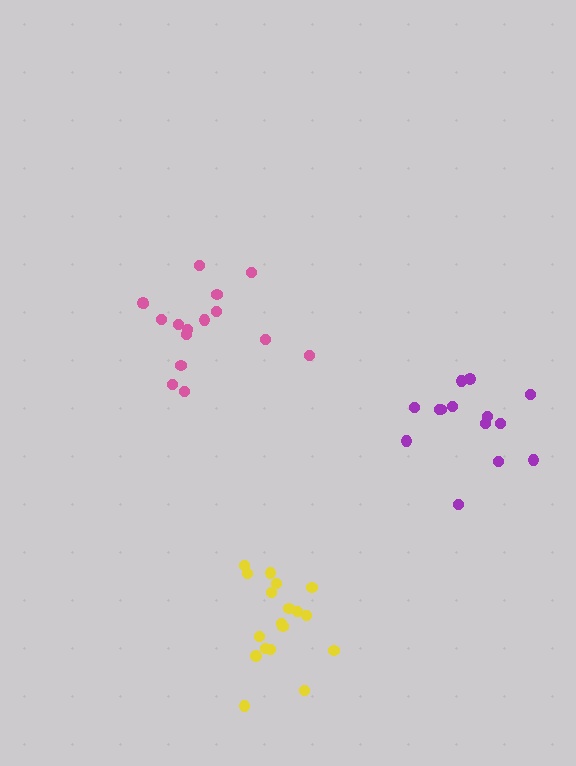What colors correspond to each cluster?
The clusters are colored: pink, yellow, purple.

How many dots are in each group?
Group 1: 16 dots, Group 2: 18 dots, Group 3: 14 dots (48 total).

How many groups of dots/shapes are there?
There are 3 groups.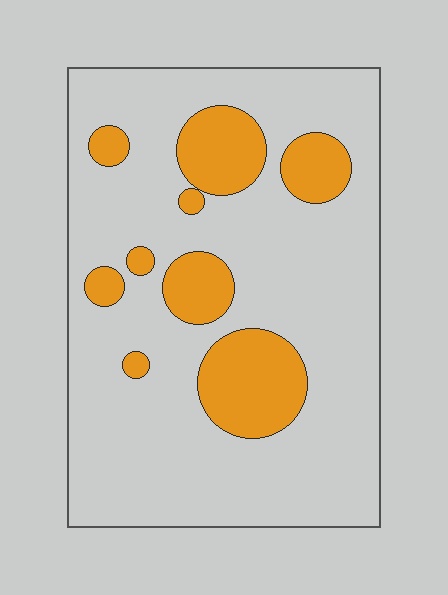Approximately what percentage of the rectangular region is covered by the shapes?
Approximately 20%.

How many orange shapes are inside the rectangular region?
9.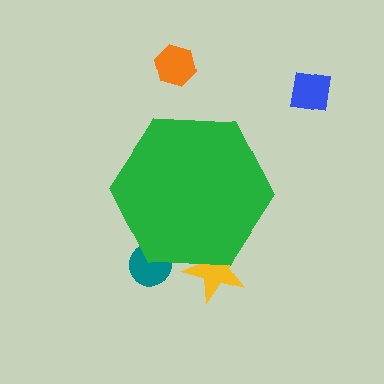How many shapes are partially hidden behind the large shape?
2 shapes are partially hidden.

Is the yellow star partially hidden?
Yes, the yellow star is partially hidden behind the green hexagon.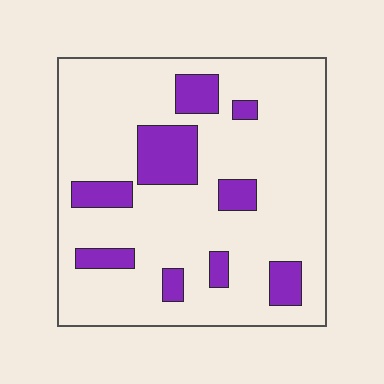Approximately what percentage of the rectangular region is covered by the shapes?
Approximately 20%.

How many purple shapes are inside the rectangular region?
9.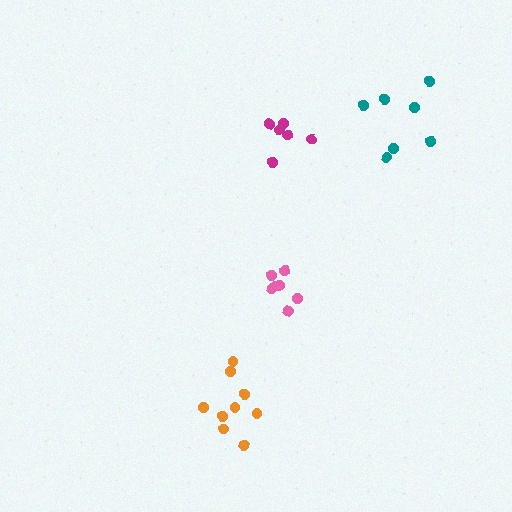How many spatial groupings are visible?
There are 4 spatial groupings.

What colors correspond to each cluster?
The clusters are colored: pink, magenta, orange, teal.